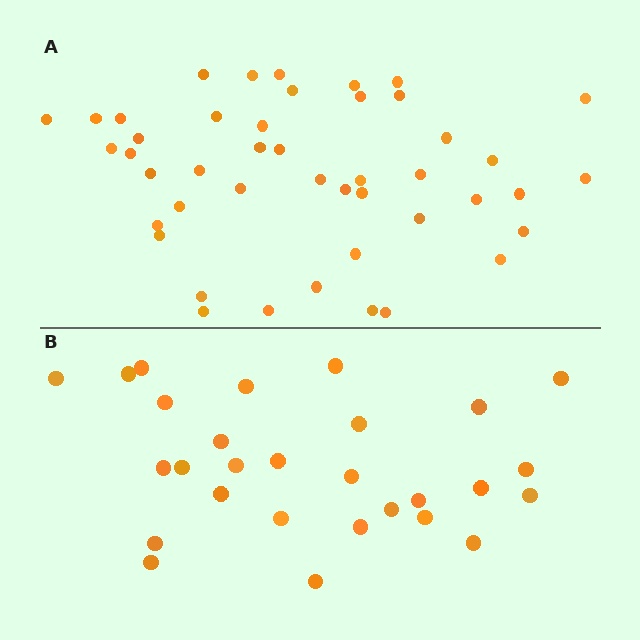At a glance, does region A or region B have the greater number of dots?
Region A (the top region) has more dots.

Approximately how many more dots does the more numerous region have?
Region A has approximately 15 more dots than region B.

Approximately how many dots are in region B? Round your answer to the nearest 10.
About 30 dots. (The exact count is 28, which rounds to 30.)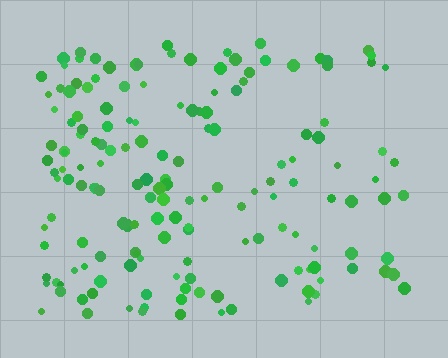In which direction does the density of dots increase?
From right to left, with the left side densest.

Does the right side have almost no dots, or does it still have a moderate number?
Still a moderate number, just noticeably fewer than the left.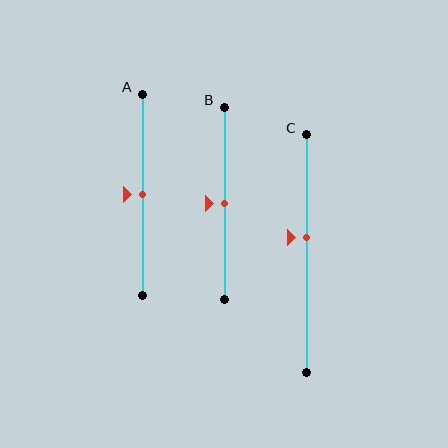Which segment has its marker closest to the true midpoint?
Segment A has its marker closest to the true midpoint.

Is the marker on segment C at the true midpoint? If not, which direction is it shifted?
No, the marker on segment C is shifted upward by about 7% of the segment length.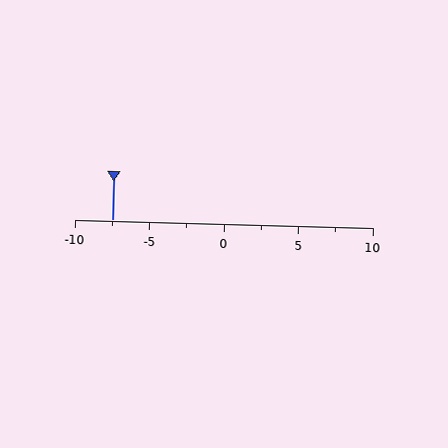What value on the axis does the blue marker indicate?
The marker indicates approximately -7.5.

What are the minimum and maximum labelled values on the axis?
The axis runs from -10 to 10.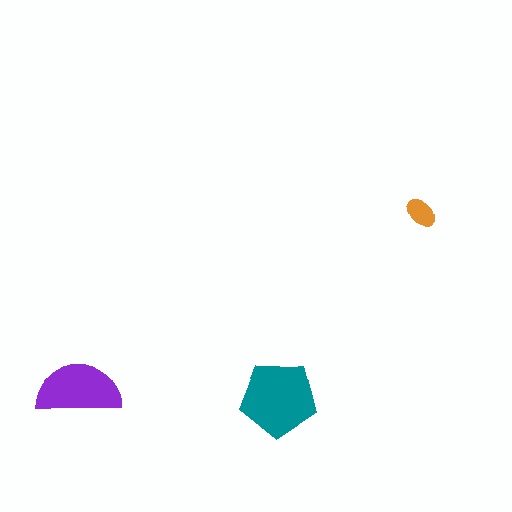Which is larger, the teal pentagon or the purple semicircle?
The teal pentagon.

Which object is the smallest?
The orange ellipse.